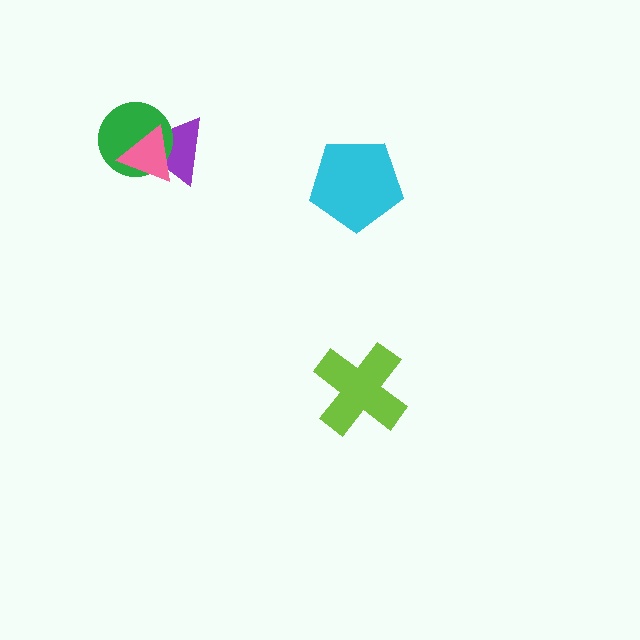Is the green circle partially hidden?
Yes, it is partially covered by another shape.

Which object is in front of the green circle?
The pink triangle is in front of the green circle.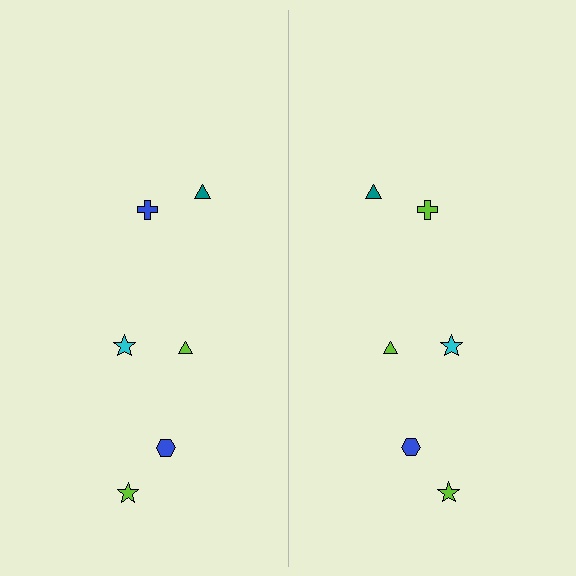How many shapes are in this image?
There are 12 shapes in this image.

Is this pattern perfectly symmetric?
No, the pattern is not perfectly symmetric. The lime cross on the right side breaks the symmetry — its mirror counterpart is blue.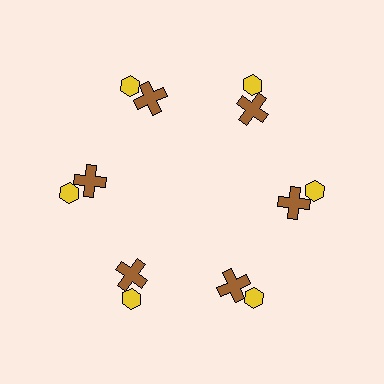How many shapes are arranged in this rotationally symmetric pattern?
There are 12 shapes, arranged in 6 groups of 2.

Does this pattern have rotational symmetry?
Yes, this pattern has 6-fold rotational symmetry. It looks the same after rotating 60 degrees around the center.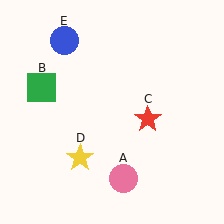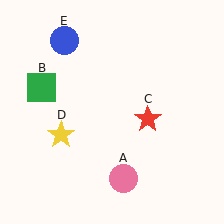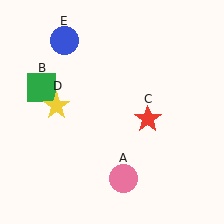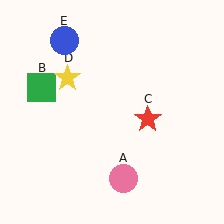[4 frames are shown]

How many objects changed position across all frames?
1 object changed position: yellow star (object D).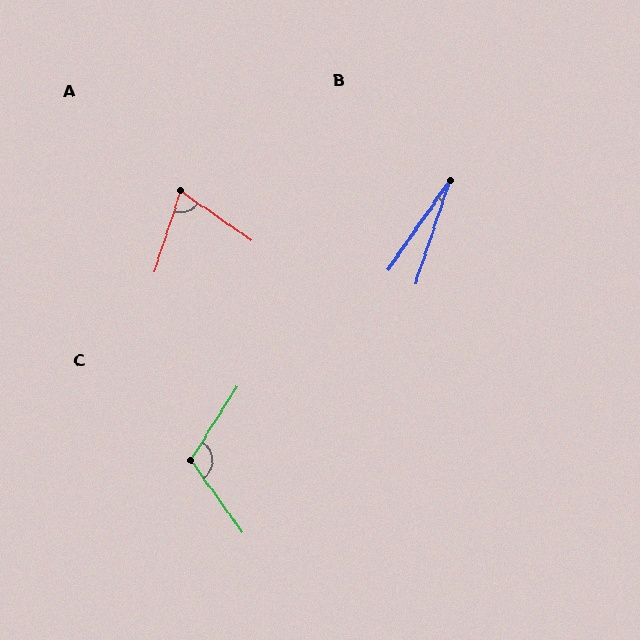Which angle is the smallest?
B, at approximately 17 degrees.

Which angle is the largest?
C, at approximately 112 degrees.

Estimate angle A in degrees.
Approximately 73 degrees.